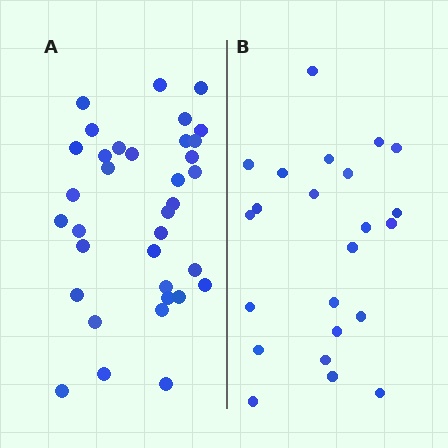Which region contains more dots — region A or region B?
Region A (the left region) has more dots.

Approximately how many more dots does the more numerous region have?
Region A has roughly 12 or so more dots than region B.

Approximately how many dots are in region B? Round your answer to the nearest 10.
About 20 dots. (The exact count is 23, which rounds to 20.)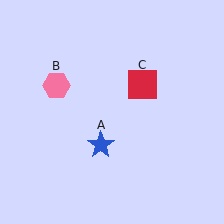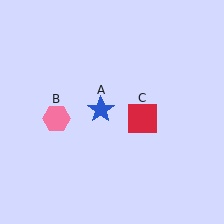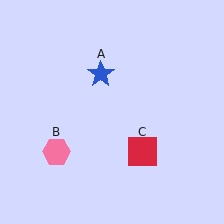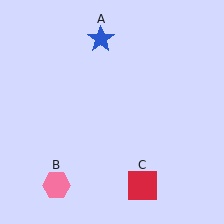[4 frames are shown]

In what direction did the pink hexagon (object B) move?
The pink hexagon (object B) moved down.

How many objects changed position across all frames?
3 objects changed position: blue star (object A), pink hexagon (object B), red square (object C).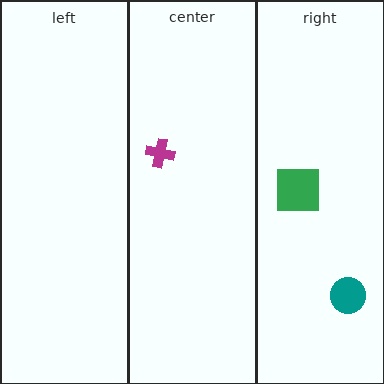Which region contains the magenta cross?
The center region.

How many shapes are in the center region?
1.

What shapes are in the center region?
The magenta cross.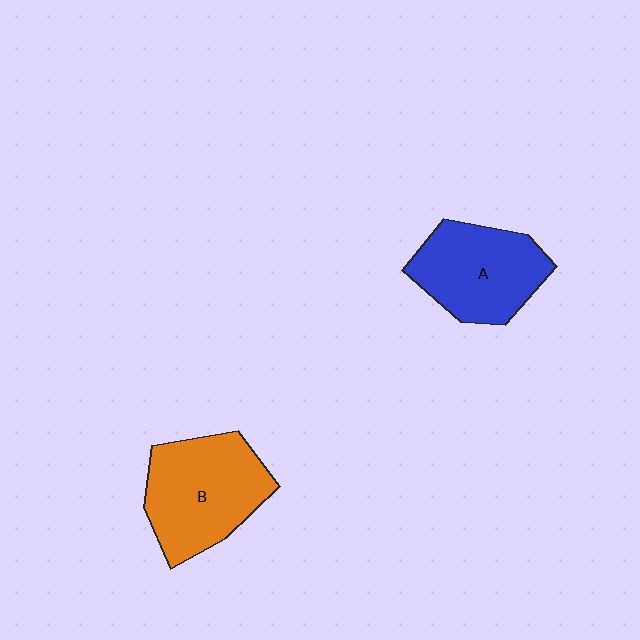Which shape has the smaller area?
Shape A (blue).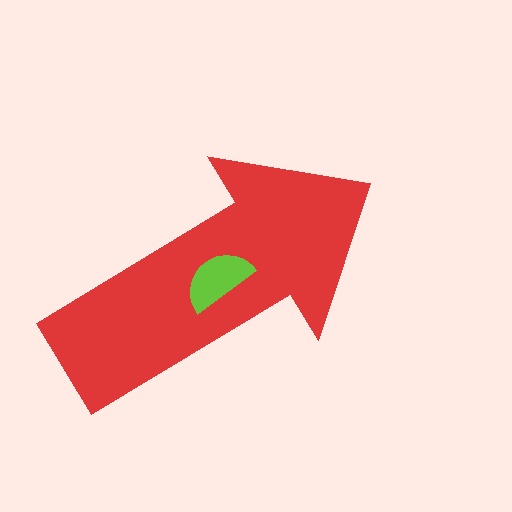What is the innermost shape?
The lime semicircle.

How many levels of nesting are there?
2.